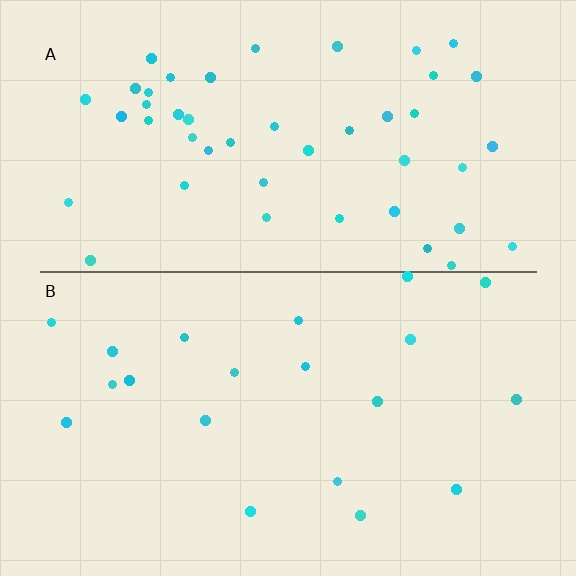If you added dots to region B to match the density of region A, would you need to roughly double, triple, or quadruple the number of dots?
Approximately double.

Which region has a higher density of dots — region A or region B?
A (the top).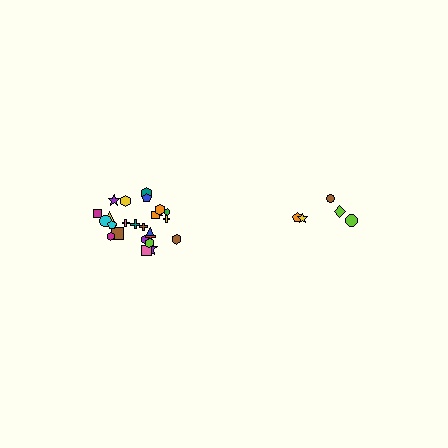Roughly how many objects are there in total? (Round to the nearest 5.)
Roughly 30 objects in total.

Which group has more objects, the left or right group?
The left group.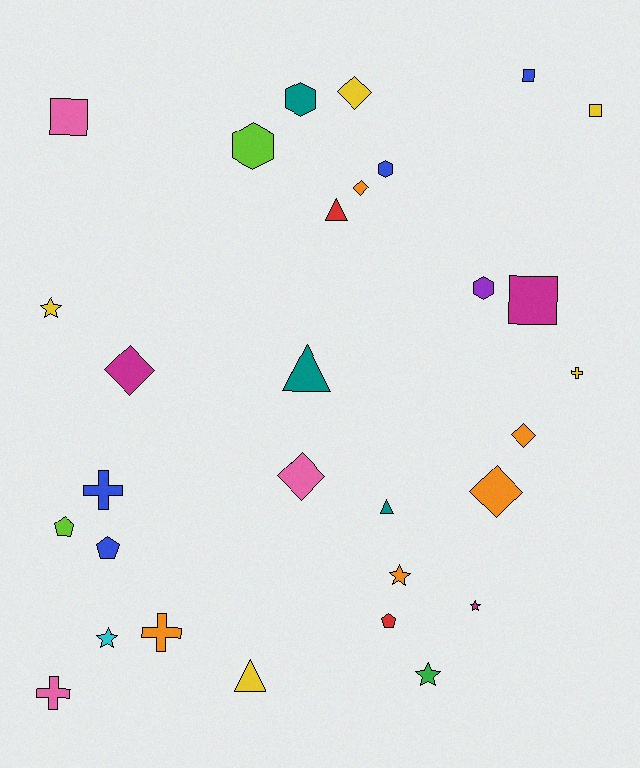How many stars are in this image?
There are 5 stars.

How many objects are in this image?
There are 30 objects.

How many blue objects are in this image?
There are 4 blue objects.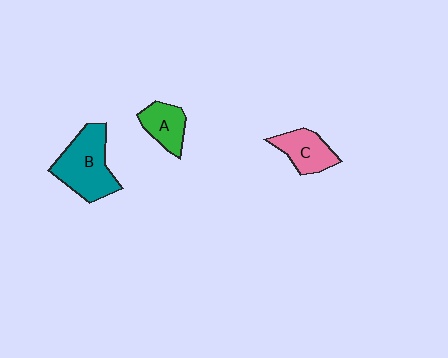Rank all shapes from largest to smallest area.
From largest to smallest: B (teal), C (pink), A (green).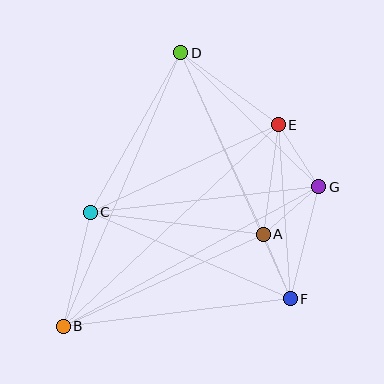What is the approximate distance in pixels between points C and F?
The distance between C and F is approximately 218 pixels.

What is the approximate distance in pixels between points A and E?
The distance between A and E is approximately 111 pixels.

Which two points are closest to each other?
Points A and F are closest to each other.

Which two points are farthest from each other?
Points B and D are farthest from each other.